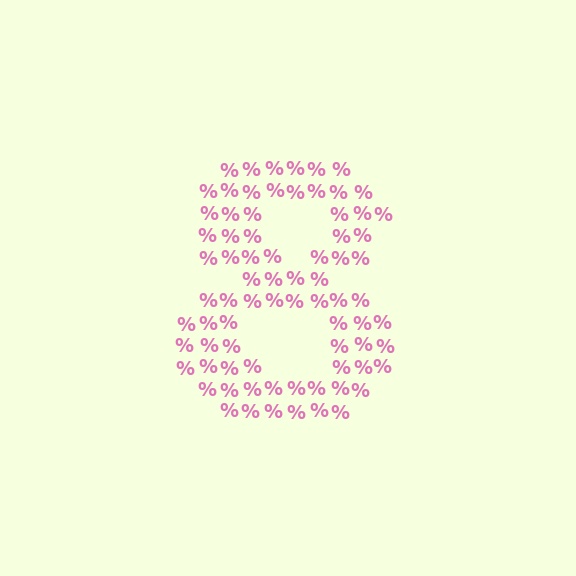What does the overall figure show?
The overall figure shows the digit 8.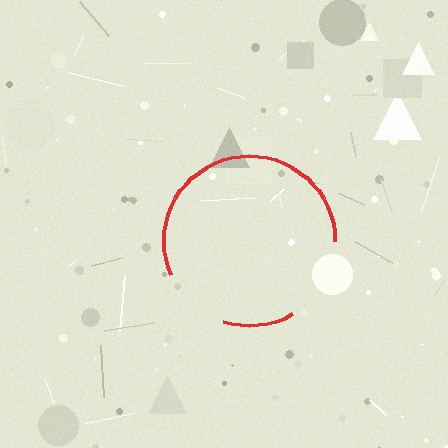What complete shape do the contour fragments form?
The contour fragments form a circle.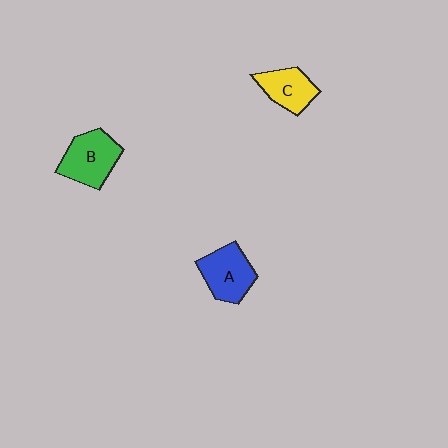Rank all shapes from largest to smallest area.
From largest to smallest: B (green), A (blue), C (yellow).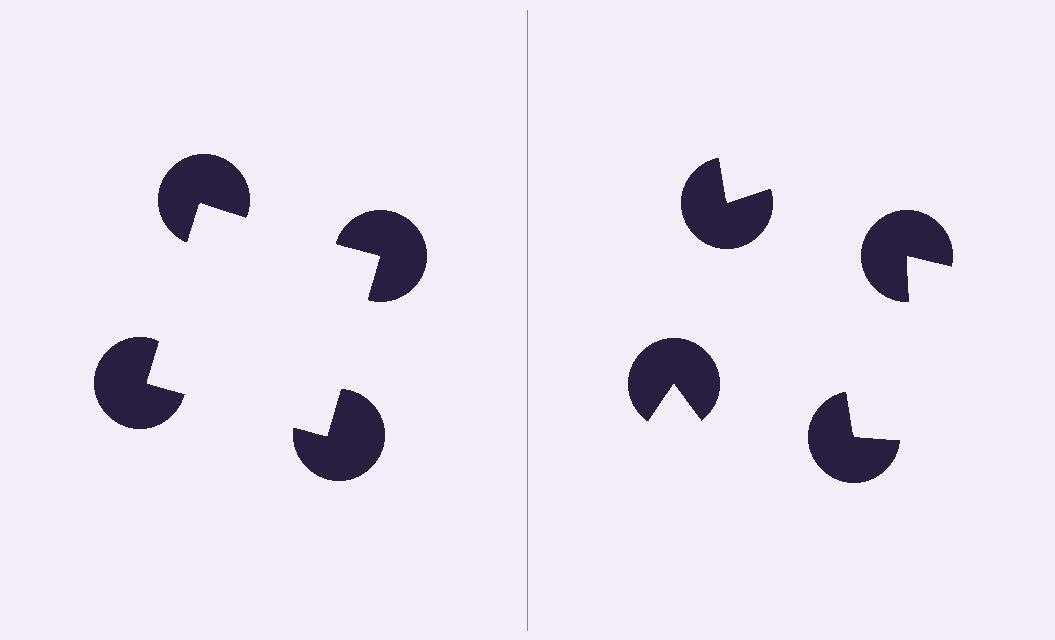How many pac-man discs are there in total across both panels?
8 — 4 on each side.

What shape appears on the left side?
An illusory square.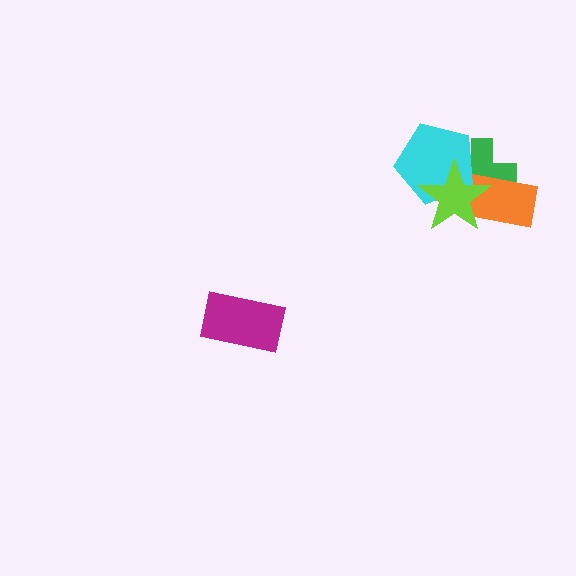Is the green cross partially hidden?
Yes, it is partially covered by another shape.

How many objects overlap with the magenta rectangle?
0 objects overlap with the magenta rectangle.